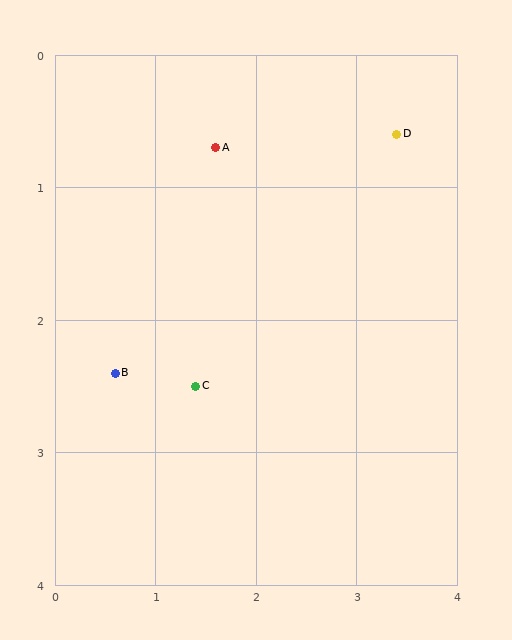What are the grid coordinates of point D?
Point D is at approximately (3.4, 0.6).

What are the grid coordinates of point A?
Point A is at approximately (1.6, 0.7).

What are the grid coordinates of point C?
Point C is at approximately (1.4, 2.5).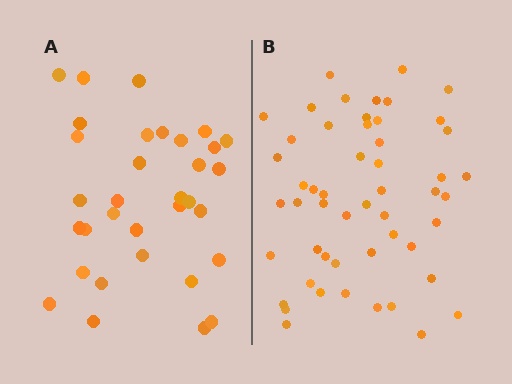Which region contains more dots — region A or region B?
Region B (the right region) has more dots.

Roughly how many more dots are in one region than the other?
Region B has approximately 20 more dots than region A.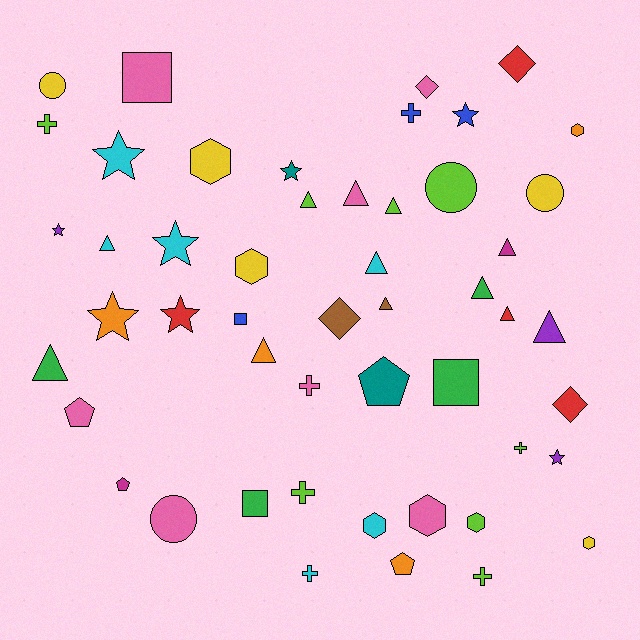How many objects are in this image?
There are 50 objects.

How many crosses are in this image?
There are 7 crosses.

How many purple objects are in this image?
There are 3 purple objects.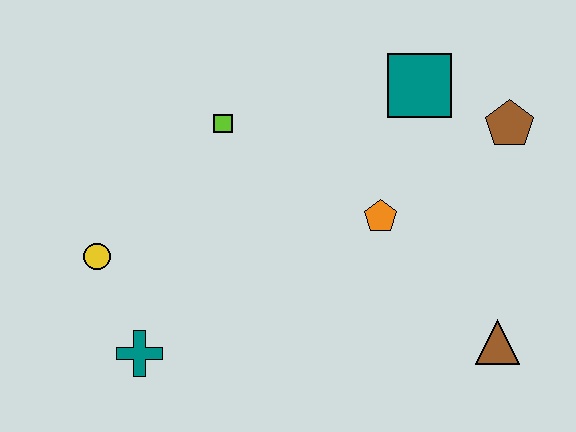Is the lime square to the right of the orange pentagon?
No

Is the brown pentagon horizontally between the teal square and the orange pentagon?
No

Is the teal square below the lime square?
No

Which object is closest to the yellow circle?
The teal cross is closest to the yellow circle.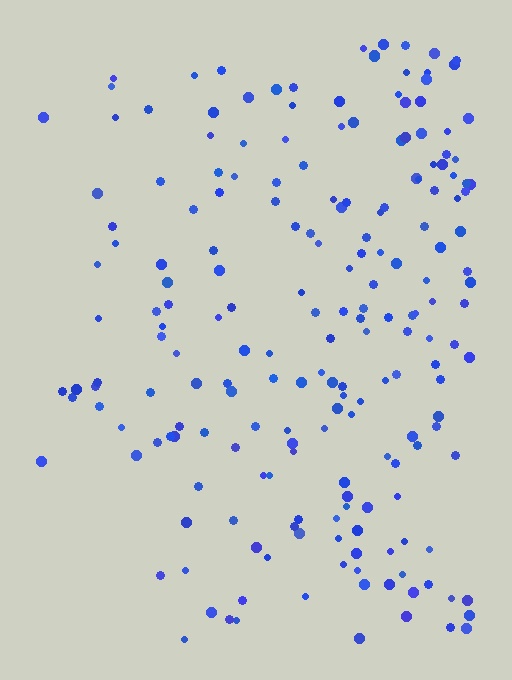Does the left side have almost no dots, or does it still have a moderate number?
Still a moderate number, just noticeably fewer than the right.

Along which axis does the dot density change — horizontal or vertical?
Horizontal.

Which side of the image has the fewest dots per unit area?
The left.